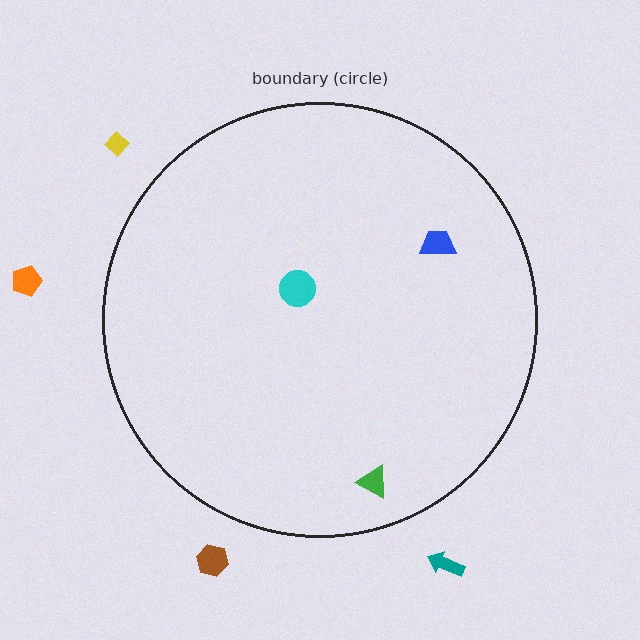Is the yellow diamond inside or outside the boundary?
Outside.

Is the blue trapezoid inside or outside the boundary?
Inside.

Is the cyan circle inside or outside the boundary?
Inside.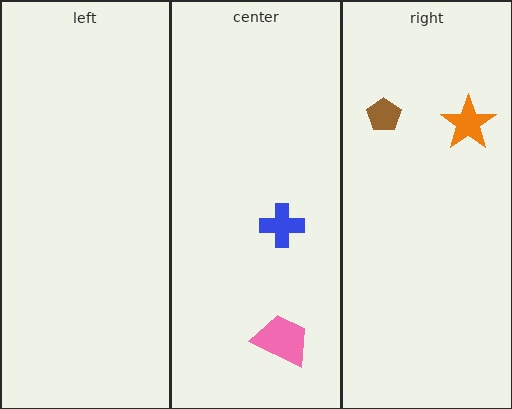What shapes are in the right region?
The brown pentagon, the orange star.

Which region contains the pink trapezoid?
The center region.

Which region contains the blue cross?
The center region.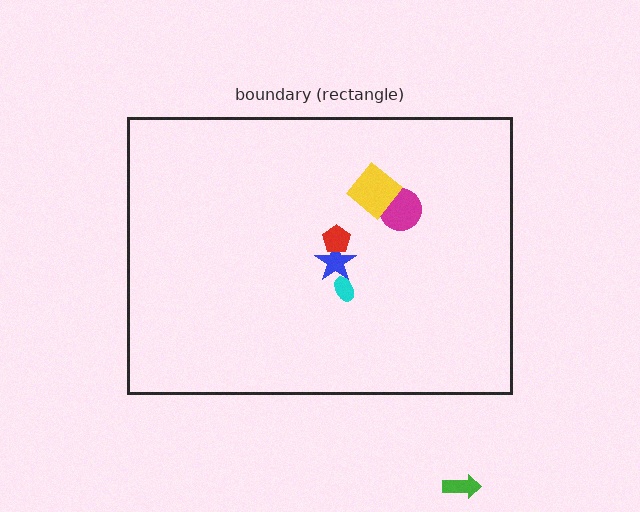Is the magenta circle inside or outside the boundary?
Inside.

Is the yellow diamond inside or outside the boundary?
Inside.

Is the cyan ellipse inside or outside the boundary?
Inside.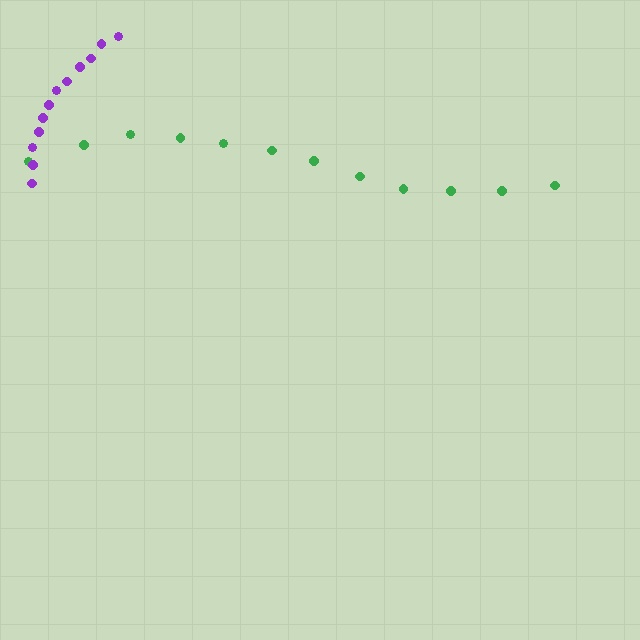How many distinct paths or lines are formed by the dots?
There are 2 distinct paths.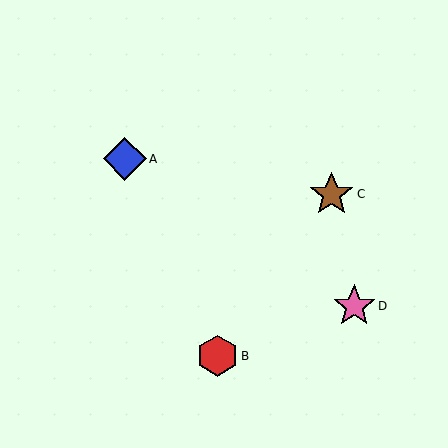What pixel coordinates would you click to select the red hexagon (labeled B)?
Click at (218, 356) to select the red hexagon B.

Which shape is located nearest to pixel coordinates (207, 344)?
The red hexagon (labeled B) at (218, 356) is nearest to that location.